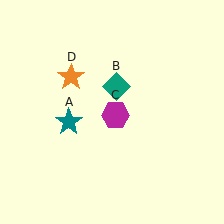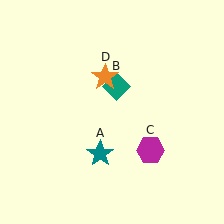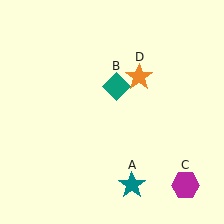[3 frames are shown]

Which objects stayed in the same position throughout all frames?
Teal diamond (object B) remained stationary.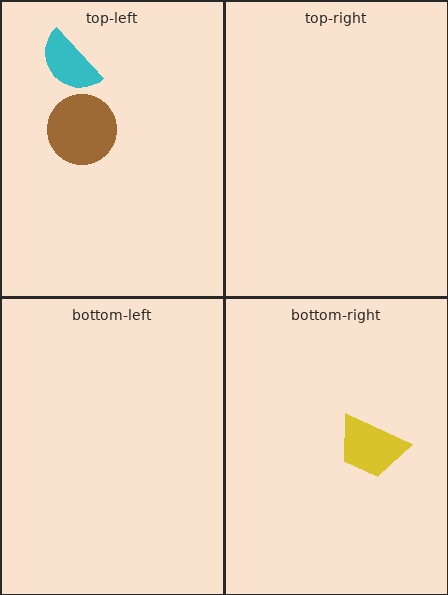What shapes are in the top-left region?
The brown circle, the cyan semicircle.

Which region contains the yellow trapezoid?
The bottom-right region.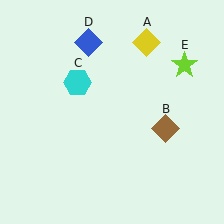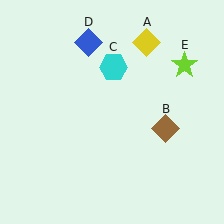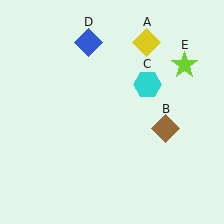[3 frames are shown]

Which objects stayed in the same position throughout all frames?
Yellow diamond (object A) and brown diamond (object B) and blue diamond (object D) and lime star (object E) remained stationary.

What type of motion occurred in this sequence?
The cyan hexagon (object C) rotated clockwise around the center of the scene.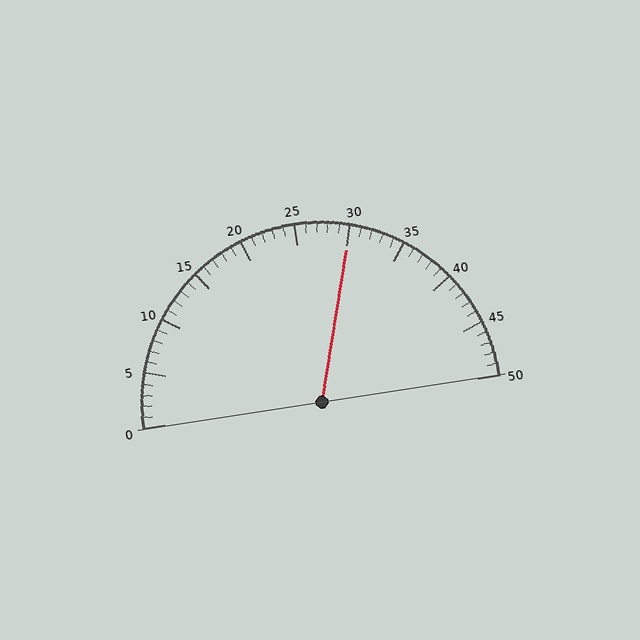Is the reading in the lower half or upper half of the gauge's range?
The reading is in the upper half of the range (0 to 50).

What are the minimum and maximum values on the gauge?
The gauge ranges from 0 to 50.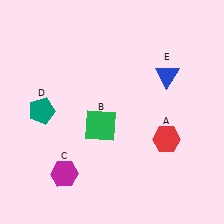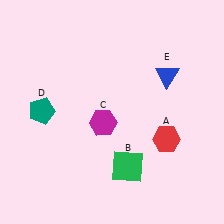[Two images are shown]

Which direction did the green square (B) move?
The green square (B) moved down.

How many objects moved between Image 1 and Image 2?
2 objects moved between the two images.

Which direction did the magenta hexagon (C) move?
The magenta hexagon (C) moved up.